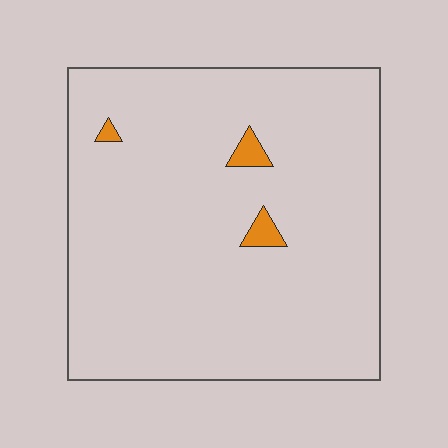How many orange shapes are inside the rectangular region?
3.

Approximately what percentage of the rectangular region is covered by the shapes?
Approximately 5%.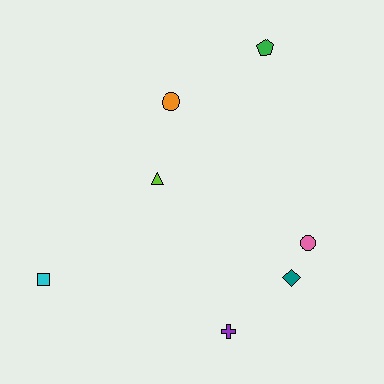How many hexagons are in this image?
There are no hexagons.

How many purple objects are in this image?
There is 1 purple object.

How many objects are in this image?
There are 7 objects.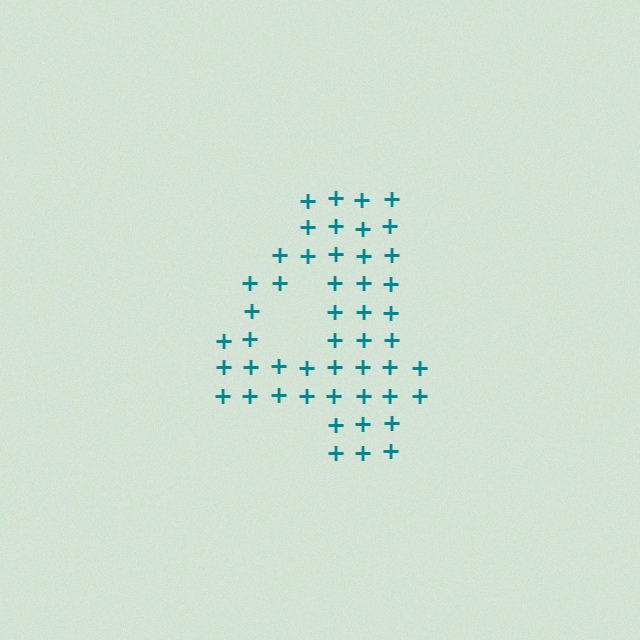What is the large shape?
The large shape is the digit 4.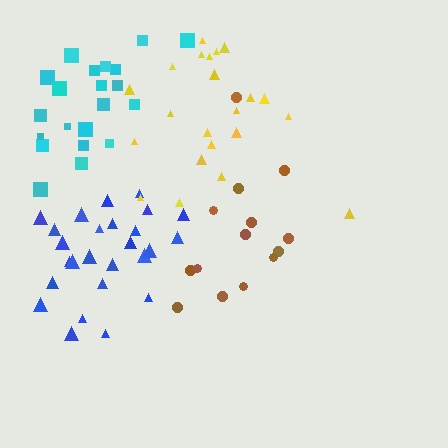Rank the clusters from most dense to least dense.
blue, cyan, yellow, brown.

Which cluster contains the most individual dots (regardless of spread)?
Blue (26).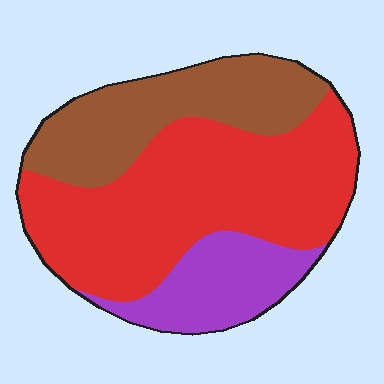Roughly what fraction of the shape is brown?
Brown covers 28% of the shape.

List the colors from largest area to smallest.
From largest to smallest: red, brown, purple.